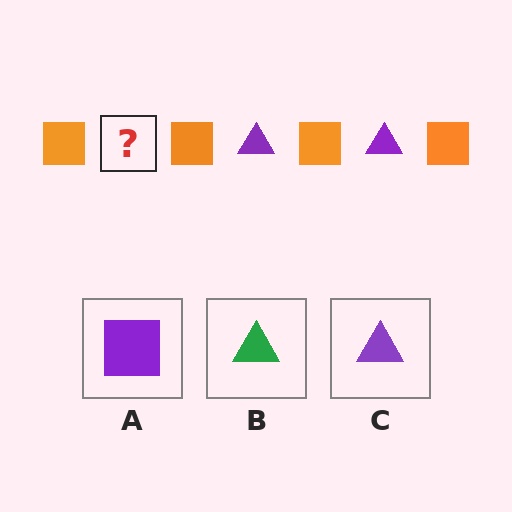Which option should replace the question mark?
Option C.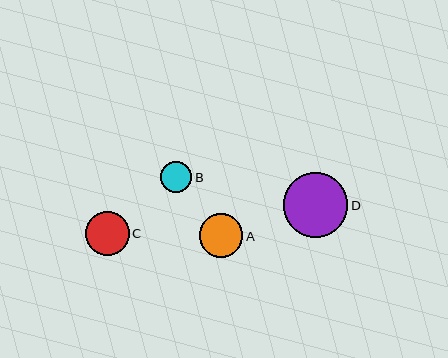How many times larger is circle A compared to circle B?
Circle A is approximately 1.4 times the size of circle B.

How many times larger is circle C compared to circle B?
Circle C is approximately 1.4 times the size of circle B.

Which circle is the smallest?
Circle B is the smallest with a size of approximately 32 pixels.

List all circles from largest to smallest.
From largest to smallest: D, C, A, B.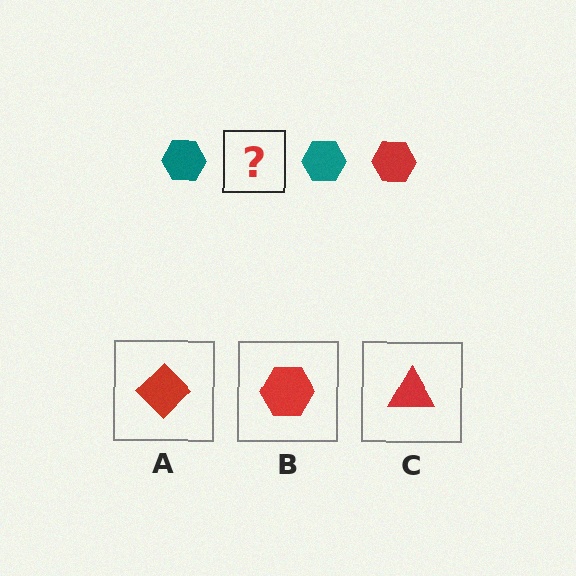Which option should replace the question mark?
Option B.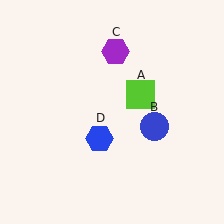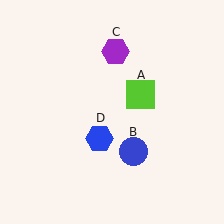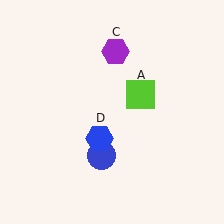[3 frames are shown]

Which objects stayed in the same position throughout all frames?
Lime square (object A) and purple hexagon (object C) and blue hexagon (object D) remained stationary.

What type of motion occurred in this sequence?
The blue circle (object B) rotated clockwise around the center of the scene.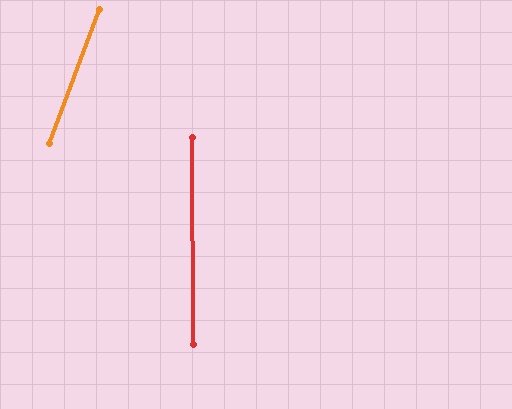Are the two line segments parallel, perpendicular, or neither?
Neither parallel nor perpendicular — they differ by about 21°.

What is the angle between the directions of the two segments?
Approximately 21 degrees.